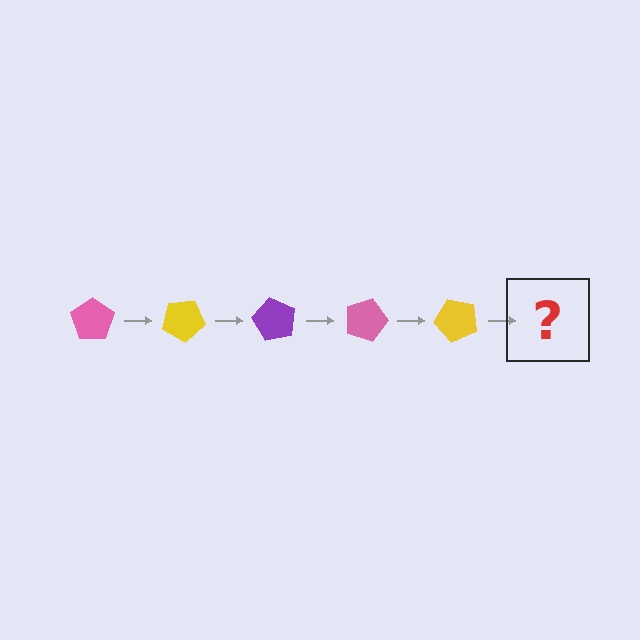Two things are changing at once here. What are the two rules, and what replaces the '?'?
The two rules are that it rotates 30 degrees each step and the color cycles through pink, yellow, and purple. The '?' should be a purple pentagon, rotated 150 degrees from the start.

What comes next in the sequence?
The next element should be a purple pentagon, rotated 150 degrees from the start.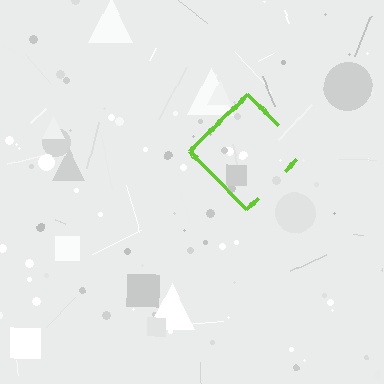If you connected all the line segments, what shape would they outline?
They would outline a diamond.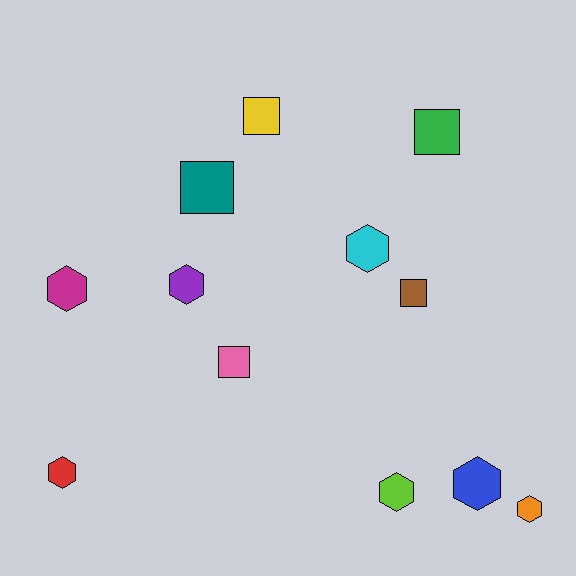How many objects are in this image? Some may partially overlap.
There are 12 objects.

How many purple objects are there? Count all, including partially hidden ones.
There is 1 purple object.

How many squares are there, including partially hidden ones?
There are 5 squares.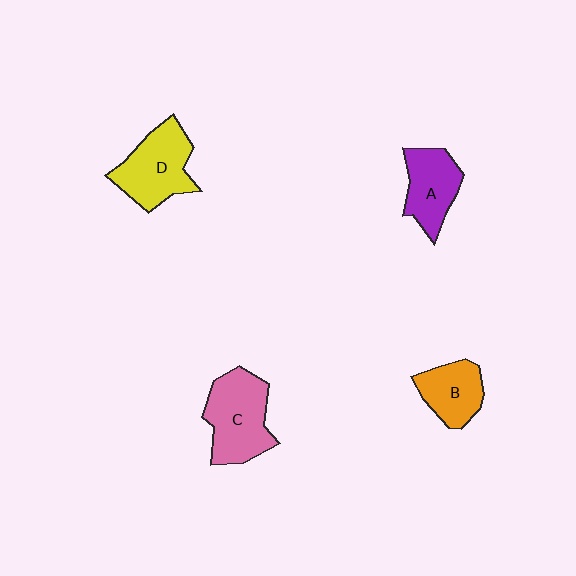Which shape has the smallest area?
Shape B (orange).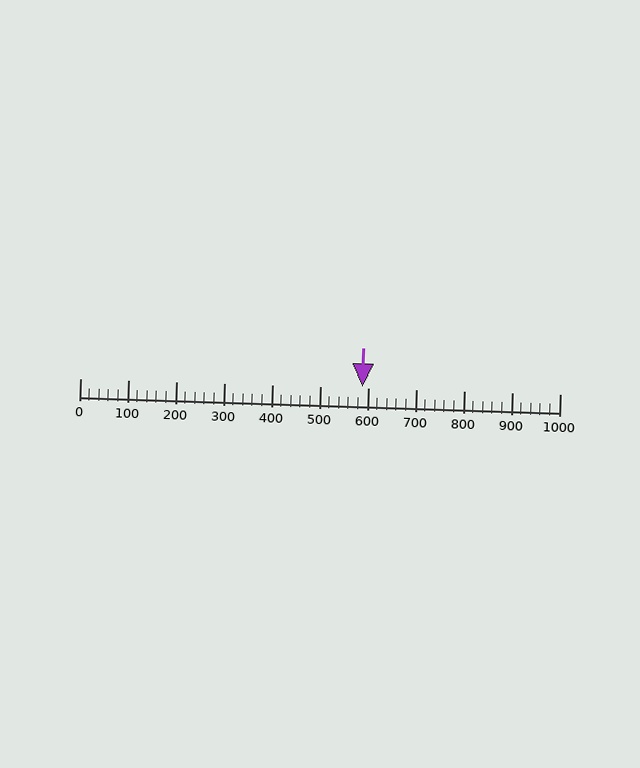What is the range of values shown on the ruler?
The ruler shows values from 0 to 1000.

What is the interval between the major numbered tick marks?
The major tick marks are spaced 100 units apart.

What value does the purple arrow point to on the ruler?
The purple arrow points to approximately 588.